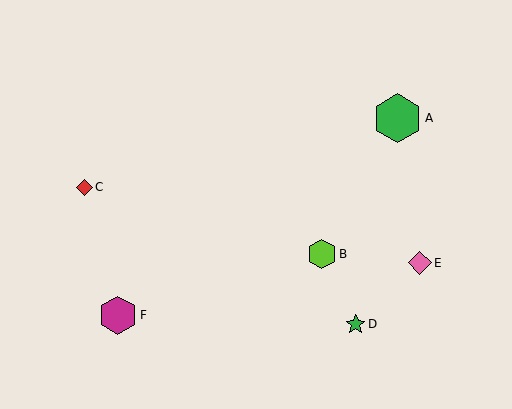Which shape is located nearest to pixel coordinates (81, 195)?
The red diamond (labeled C) at (84, 187) is nearest to that location.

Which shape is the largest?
The green hexagon (labeled A) is the largest.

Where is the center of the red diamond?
The center of the red diamond is at (84, 187).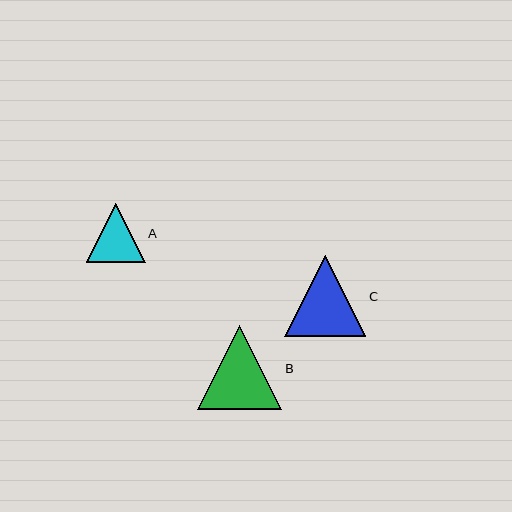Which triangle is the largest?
Triangle B is the largest with a size of approximately 84 pixels.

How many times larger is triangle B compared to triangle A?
Triangle B is approximately 1.4 times the size of triangle A.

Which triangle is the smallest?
Triangle A is the smallest with a size of approximately 59 pixels.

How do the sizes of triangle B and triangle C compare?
Triangle B and triangle C are approximately the same size.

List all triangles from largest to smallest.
From largest to smallest: B, C, A.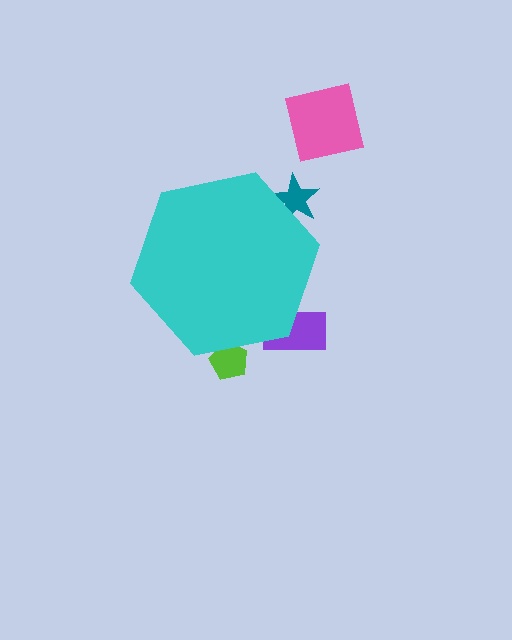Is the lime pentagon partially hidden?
Yes, the lime pentagon is partially hidden behind the cyan hexagon.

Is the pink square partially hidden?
No, the pink square is fully visible.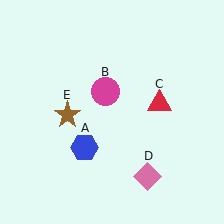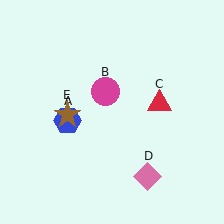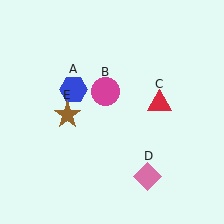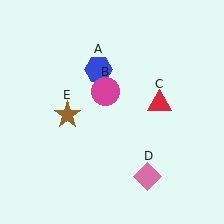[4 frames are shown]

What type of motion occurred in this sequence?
The blue hexagon (object A) rotated clockwise around the center of the scene.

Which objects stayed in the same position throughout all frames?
Magenta circle (object B) and red triangle (object C) and pink diamond (object D) and brown star (object E) remained stationary.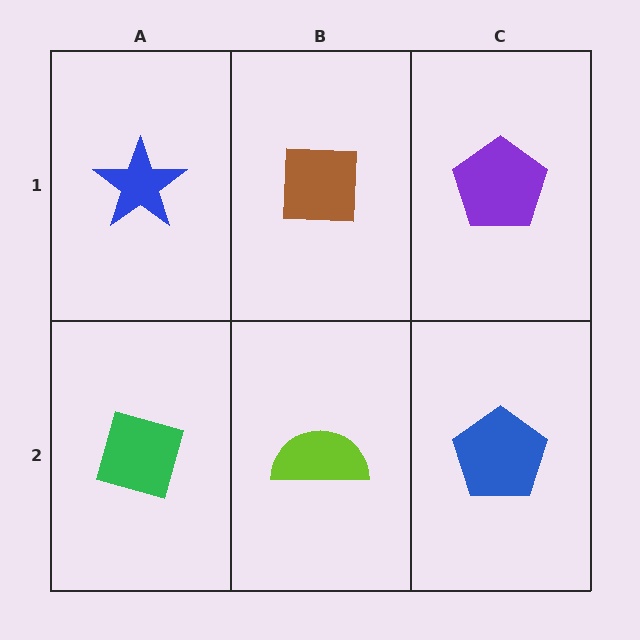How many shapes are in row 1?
3 shapes.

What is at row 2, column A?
A green diamond.